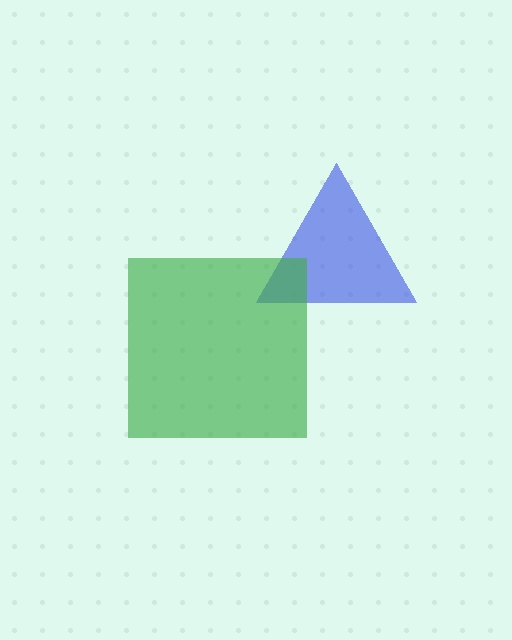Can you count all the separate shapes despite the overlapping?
Yes, there are 2 separate shapes.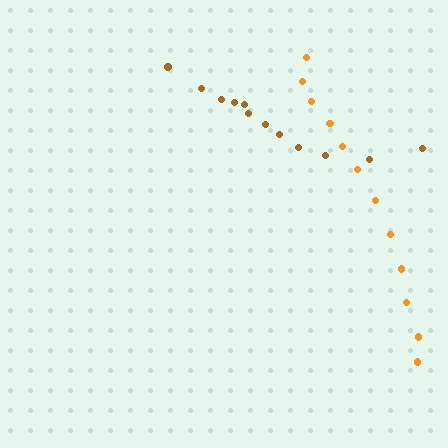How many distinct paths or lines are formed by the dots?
There are 2 distinct paths.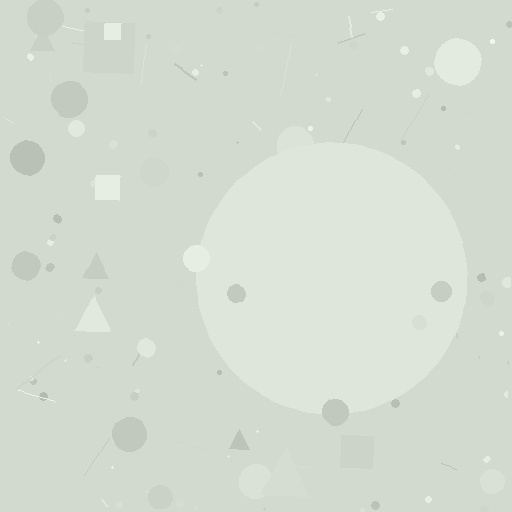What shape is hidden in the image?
A circle is hidden in the image.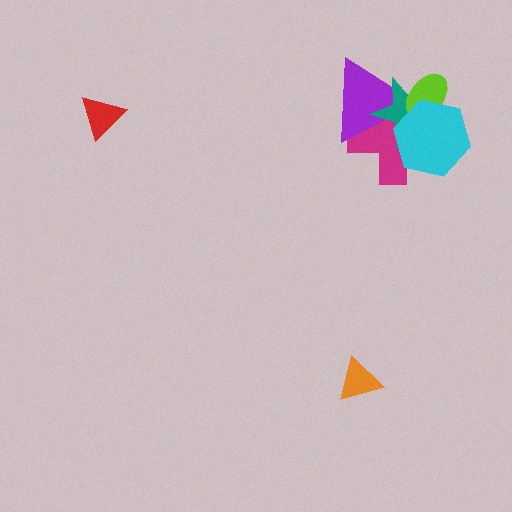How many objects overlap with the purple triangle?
4 objects overlap with the purple triangle.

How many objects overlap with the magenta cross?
4 objects overlap with the magenta cross.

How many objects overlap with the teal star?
4 objects overlap with the teal star.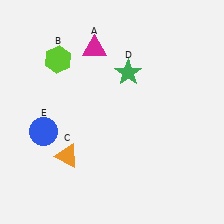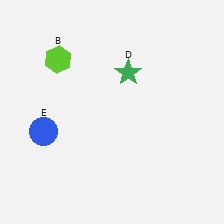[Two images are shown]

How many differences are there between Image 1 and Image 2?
There are 2 differences between the two images.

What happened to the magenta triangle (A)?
The magenta triangle (A) was removed in Image 2. It was in the top-left area of Image 1.